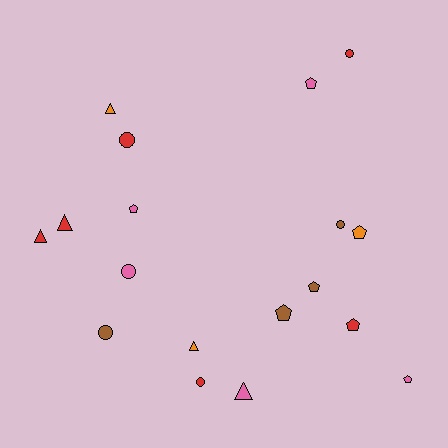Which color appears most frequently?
Red, with 6 objects.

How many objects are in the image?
There are 18 objects.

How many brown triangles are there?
There are no brown triangles.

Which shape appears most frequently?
Pentagon, with 7 objects.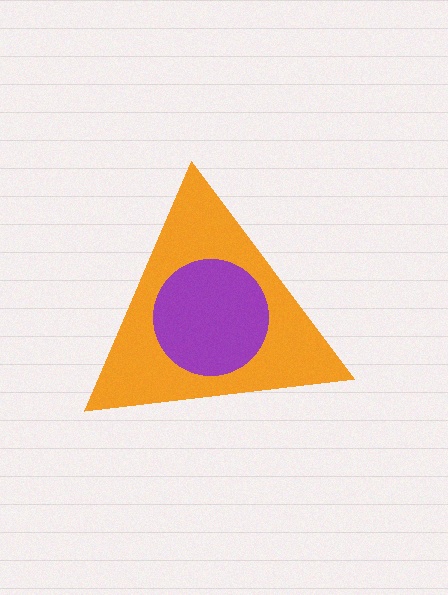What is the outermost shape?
The orange triangle.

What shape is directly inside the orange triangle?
The purple circle.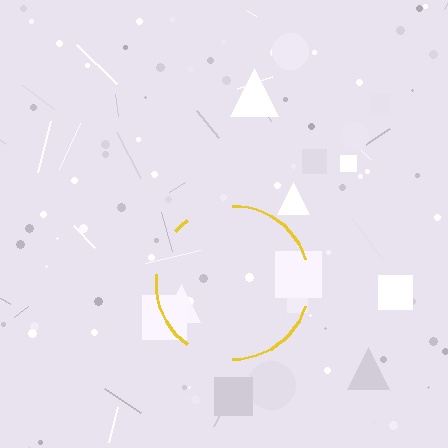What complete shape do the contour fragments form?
The contour fragments form a circle.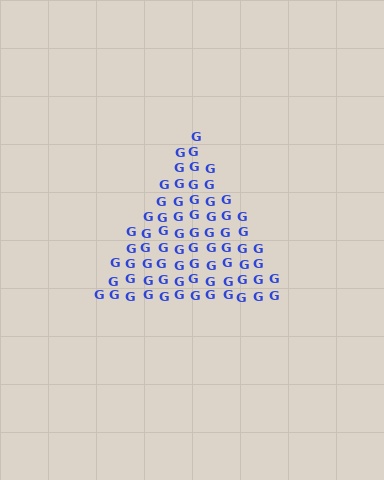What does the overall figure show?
The overall figure shows a triangle.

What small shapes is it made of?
It is made of small letter G's.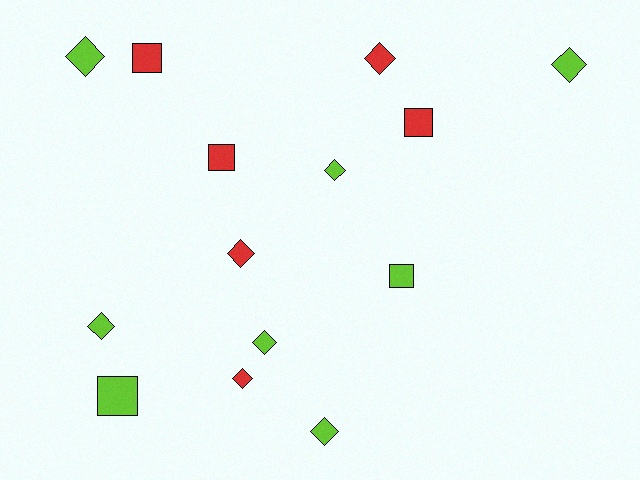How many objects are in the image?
There are 14 objects.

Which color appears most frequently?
Lime, with 8 objects.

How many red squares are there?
There are 3 red squares.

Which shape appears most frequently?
Diamond, with 9 objects.